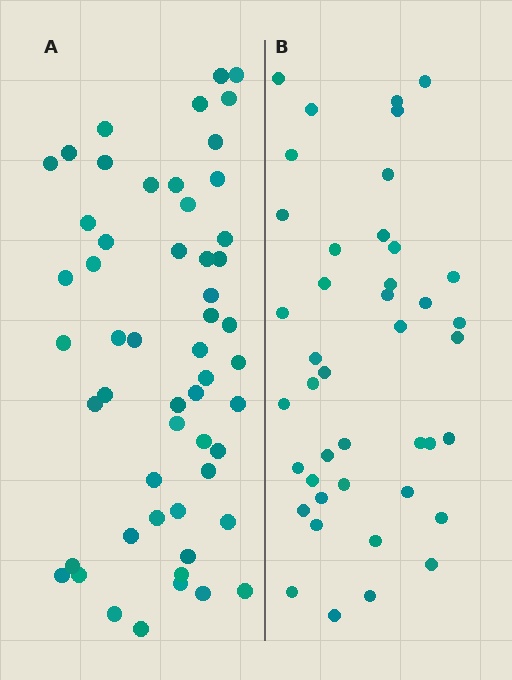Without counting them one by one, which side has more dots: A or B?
Region A (the left region) has more dots.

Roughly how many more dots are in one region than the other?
Region A has roughly 12 or so more dots than region B.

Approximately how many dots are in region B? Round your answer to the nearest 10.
About 40 dots. (The exact count is 42, which rounds to 40.)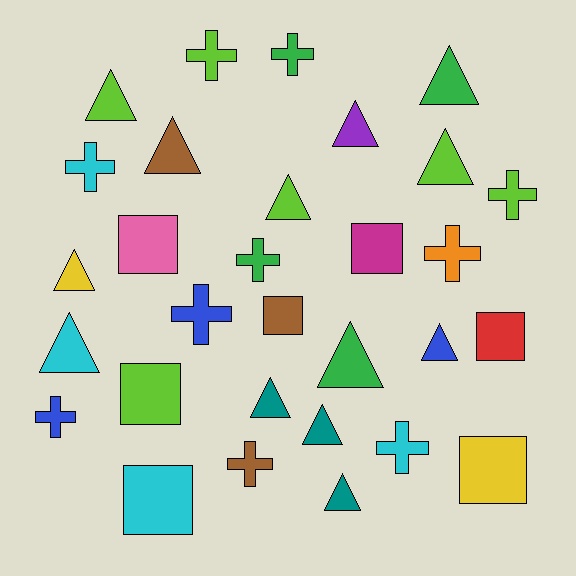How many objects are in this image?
There are 30 objects.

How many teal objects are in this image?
There are 3 teal objects.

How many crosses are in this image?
There are 10 crosses.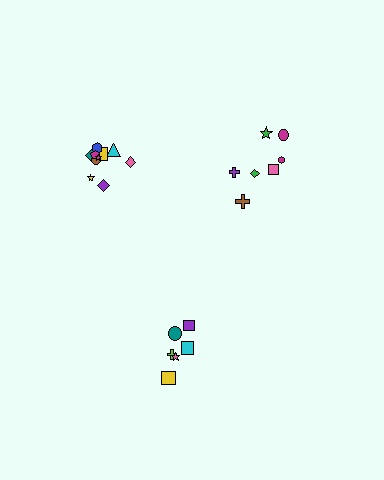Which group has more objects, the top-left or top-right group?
The top-left group.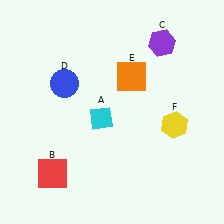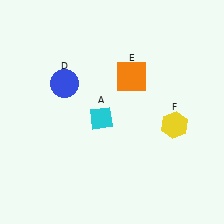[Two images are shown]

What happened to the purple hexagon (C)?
The purple hexagon (C) was removed in Image 2. It was in the top-right area of Image 1.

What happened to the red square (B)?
The red square (B) was removed in Image 2. It was in the bottom-left area of Image 1.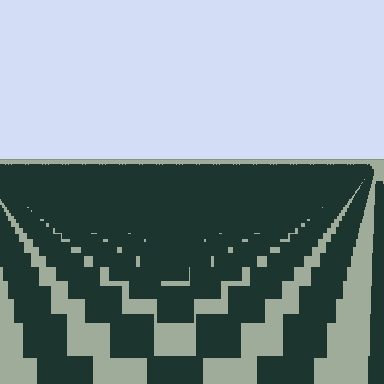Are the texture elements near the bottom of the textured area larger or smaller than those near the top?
Larger. Near the bottom, elements are closer to the viewer and appear at a bigger on-screen size.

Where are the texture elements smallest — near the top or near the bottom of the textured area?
Near the top.